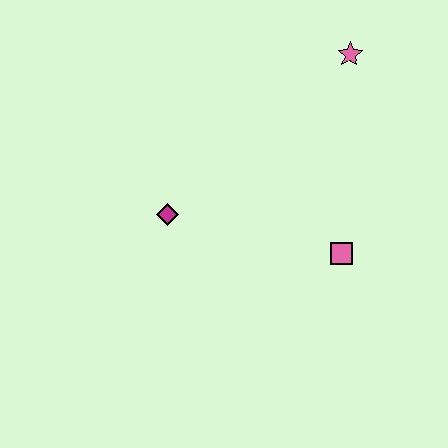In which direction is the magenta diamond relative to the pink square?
The magenta diamond is to the left of the pink square.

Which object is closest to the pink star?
The pink square is closest to the pink star.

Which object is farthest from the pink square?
The pink star is farthest from the pink square.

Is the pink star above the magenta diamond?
Yes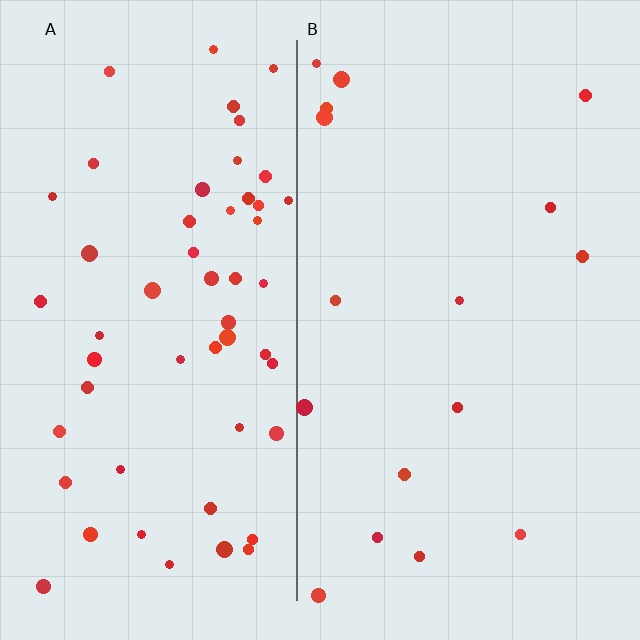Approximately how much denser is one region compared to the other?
Approximately 3.3× — region A over region B.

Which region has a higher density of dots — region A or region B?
A (the left).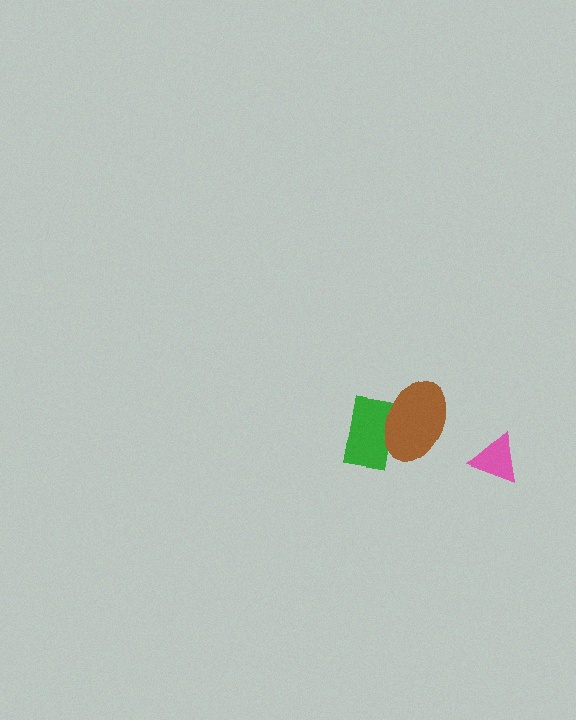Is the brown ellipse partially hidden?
No, no other shape covers it.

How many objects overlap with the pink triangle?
0 objects overlap with the pink triangle.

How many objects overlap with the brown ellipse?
1 object overlaps with the brown ellipse.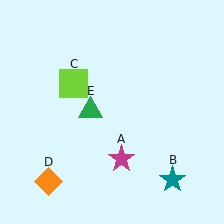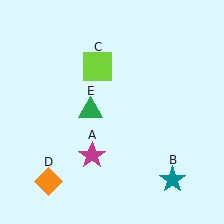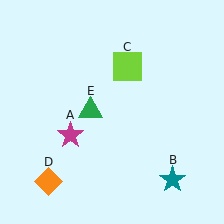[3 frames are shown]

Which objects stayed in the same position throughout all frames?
Teal star (object B) and orange diamond (object D) and green triangle (object E) remained stationary.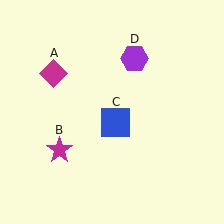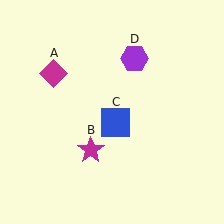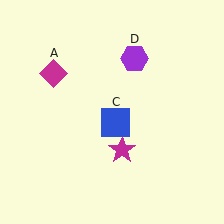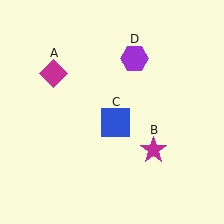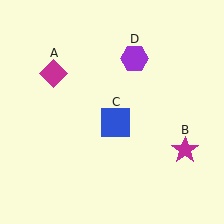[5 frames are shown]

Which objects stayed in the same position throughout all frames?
Magenta diamond (object A) and blue square (object C) and purple hexagon (object D) remained stationary.